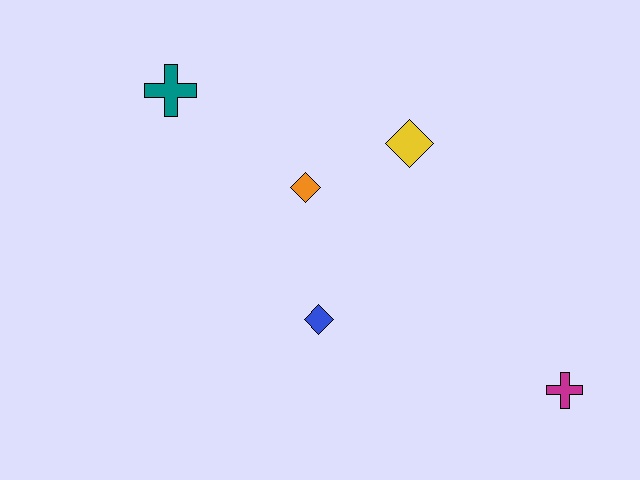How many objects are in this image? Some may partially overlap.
There are 5 objects.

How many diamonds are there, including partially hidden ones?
There are 3 diamonds.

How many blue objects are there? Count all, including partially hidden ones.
There is 1 blue object.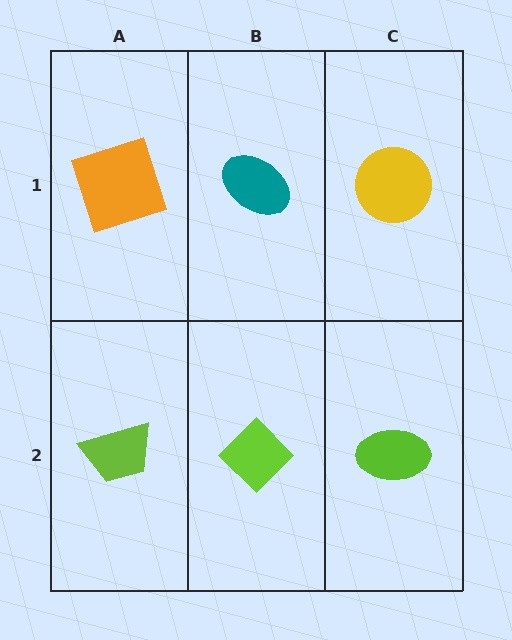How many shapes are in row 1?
3 shapes.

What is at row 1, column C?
A yellow circle.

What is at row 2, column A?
A lime trapezoid.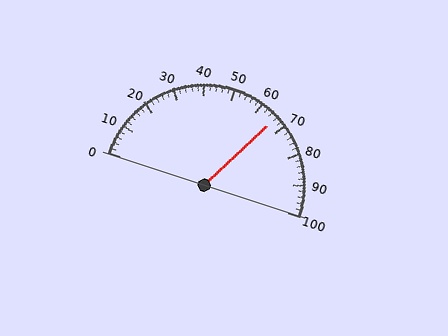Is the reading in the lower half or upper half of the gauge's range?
The reading is in the upper half of the range (0 to 100).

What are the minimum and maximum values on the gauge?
The gauge ranges from 0 to 100.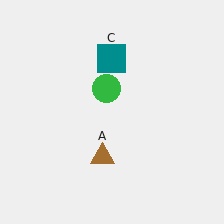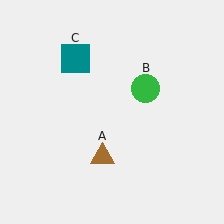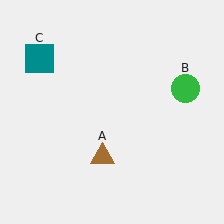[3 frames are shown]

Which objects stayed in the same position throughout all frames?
Brown triangle (object A) remained stationary.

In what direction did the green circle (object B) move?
The green circle (object B) moved right.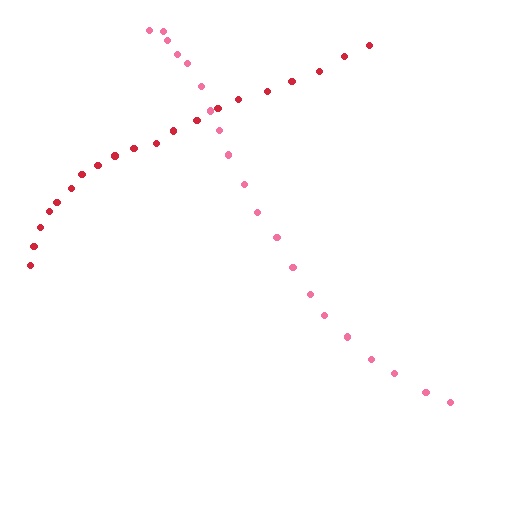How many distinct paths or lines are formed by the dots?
There are 2 distinct paths.